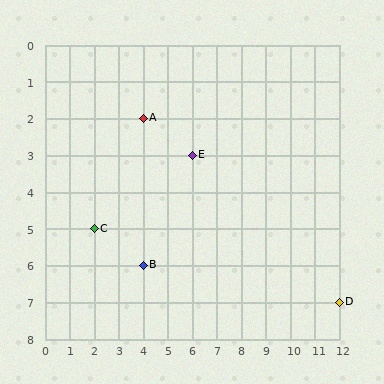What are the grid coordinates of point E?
Point E is at grid coordinates (6, 3).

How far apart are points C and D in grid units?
Points C and D are 10 columns and 2 rows apart (about 10.2 grid units diagonally).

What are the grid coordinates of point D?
Point D is at grid coordinates (12, 7).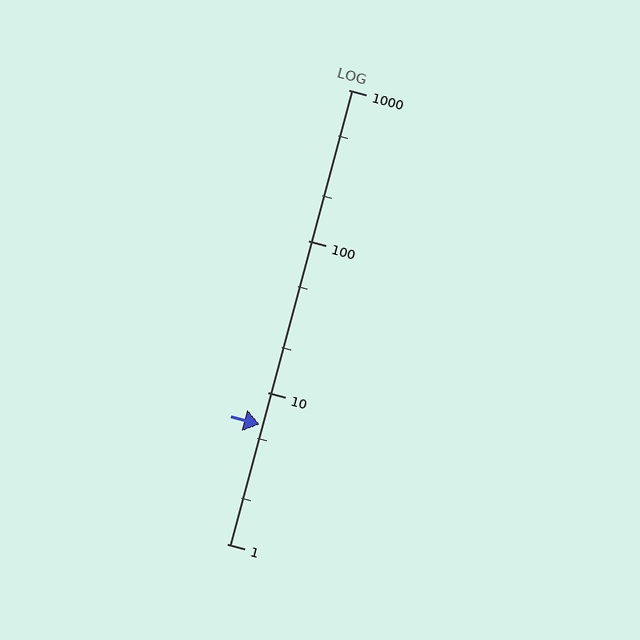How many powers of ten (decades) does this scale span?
The scale spans 3 decades, from 1 to 1000.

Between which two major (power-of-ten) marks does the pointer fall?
The pointer is between 1 and 10.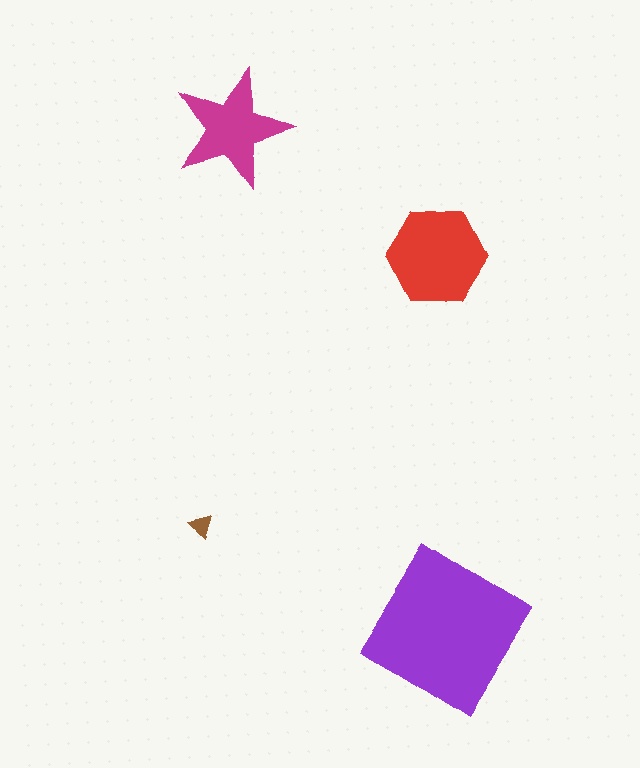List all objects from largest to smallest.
The purple diamond, the red hexagon, the magenta star, the brown triangle.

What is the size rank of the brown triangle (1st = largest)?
4th.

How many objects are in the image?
There are 4 objects in the image.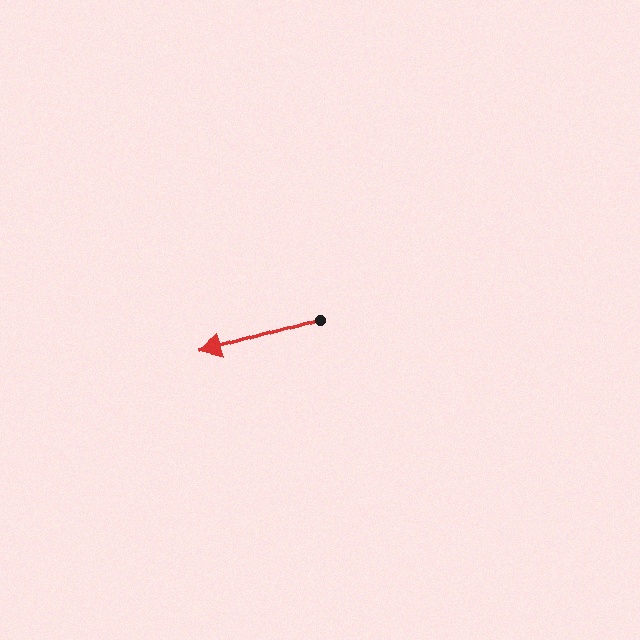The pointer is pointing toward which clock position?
Roughly 8 o'clock.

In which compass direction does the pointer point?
West.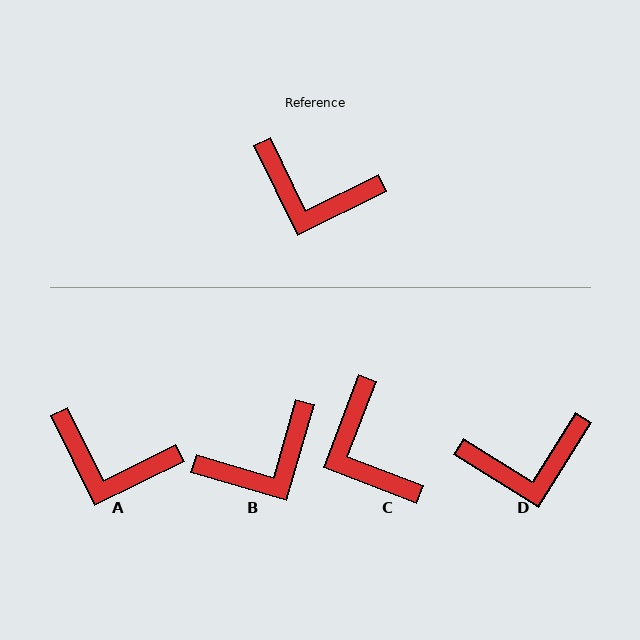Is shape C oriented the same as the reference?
No, it is off by about 47 degrees.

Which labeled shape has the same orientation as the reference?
A.